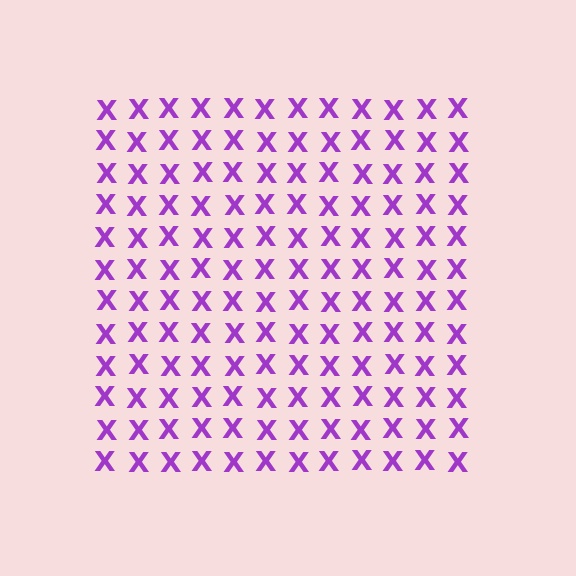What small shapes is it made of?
It is made of small letter X's.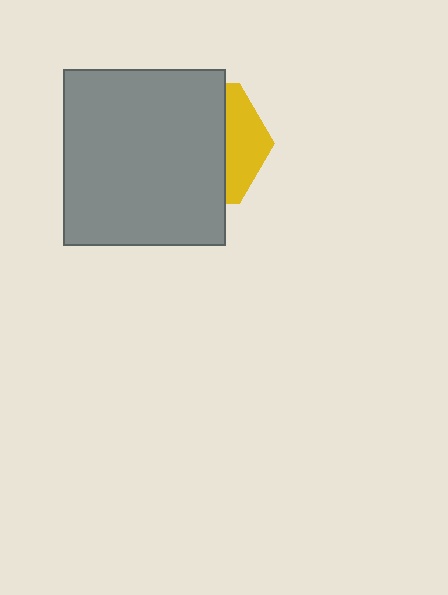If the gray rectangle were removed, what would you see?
You would see the complete yellow hexagon.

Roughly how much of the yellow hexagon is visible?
A small part of it is visible (roughly 31%).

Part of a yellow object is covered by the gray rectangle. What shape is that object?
It is a hexagon.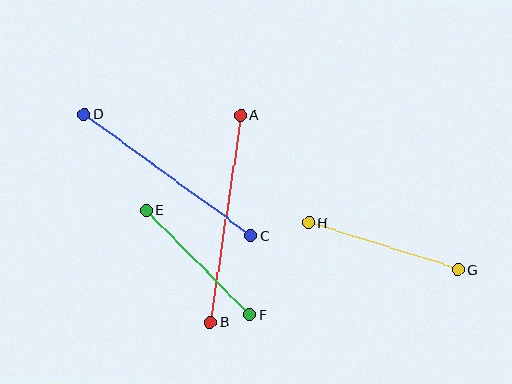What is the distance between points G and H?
The distance is approximately 157 pixels.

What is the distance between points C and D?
The distance is approximately 206 pixels.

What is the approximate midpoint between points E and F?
The midpoint is at approximately (198, 262) pixels.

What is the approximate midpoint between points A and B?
The midpoint is at approximately (226, 219) pixels.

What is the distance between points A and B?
The distance is approximately 210 pixels.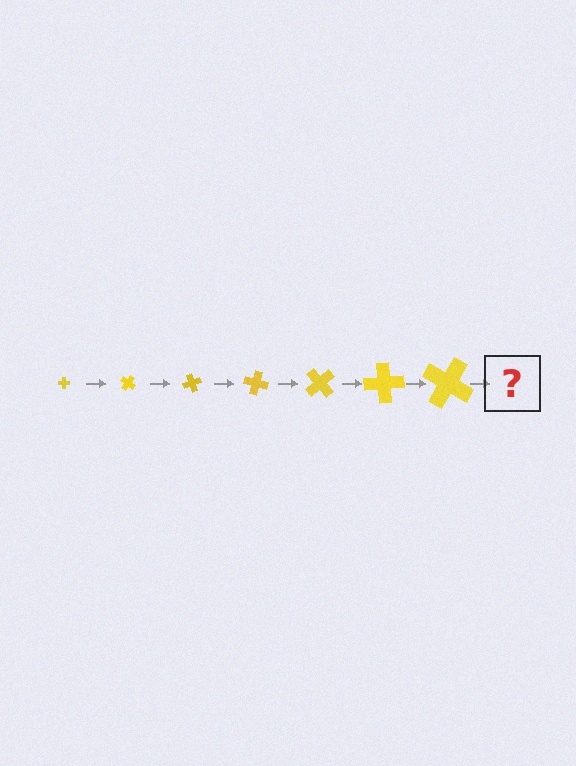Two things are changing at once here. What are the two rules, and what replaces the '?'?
The two rules are that the cross grows larger each step and it rotates 35 degrees each step. The '?' should be a cross, larger than the previous one and rotated 245 degrees from the start.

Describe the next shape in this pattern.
It should be a cross, larger than the previous one and rotated 245 degrees from the start.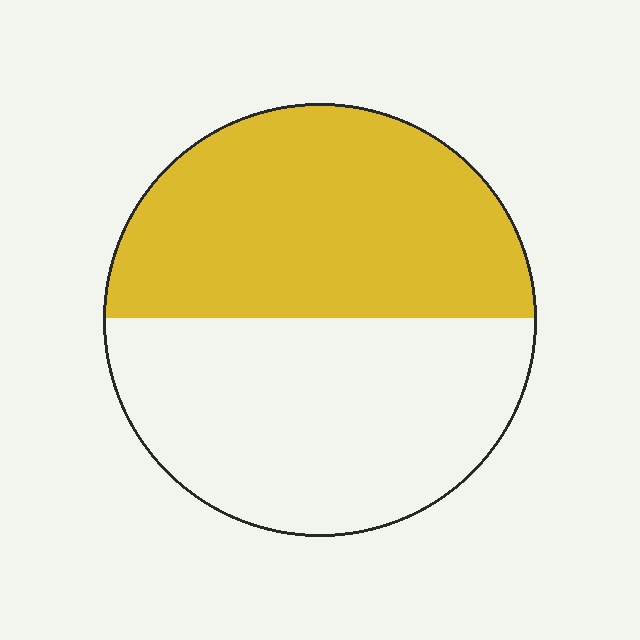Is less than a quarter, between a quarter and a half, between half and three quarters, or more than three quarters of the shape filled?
Between a quarter and a half.